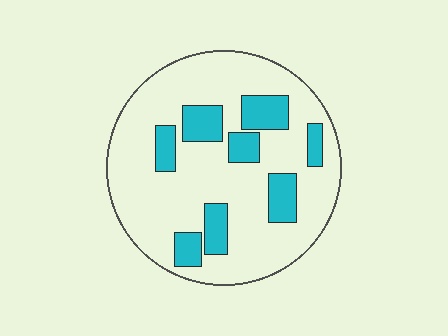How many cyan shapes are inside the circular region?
8.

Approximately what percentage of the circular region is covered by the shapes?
Approximately 20%.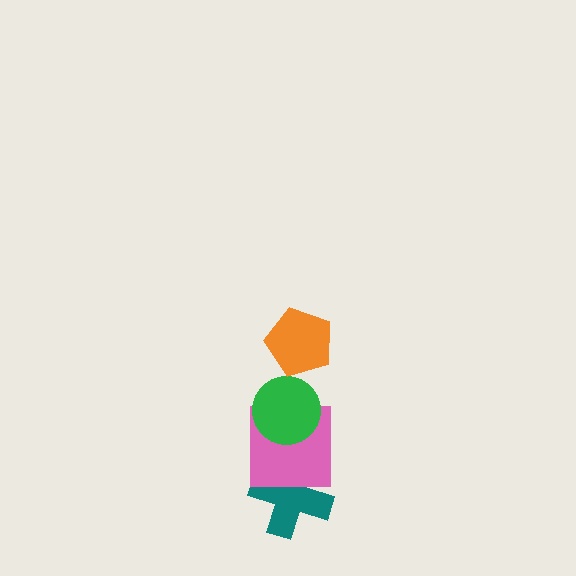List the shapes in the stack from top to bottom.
From top to bottom: the orange pentagon, the green circle, the pink square, the teal cross.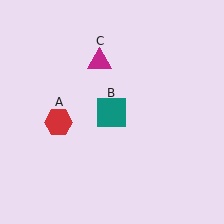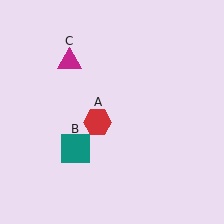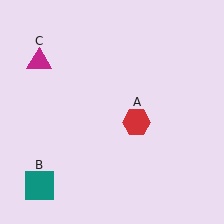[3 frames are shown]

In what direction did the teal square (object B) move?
The teal square (object B) moved down and to the left.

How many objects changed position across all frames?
3 objects changed position: red hexagon (object A), teal square (object B), magenta triangle (object C).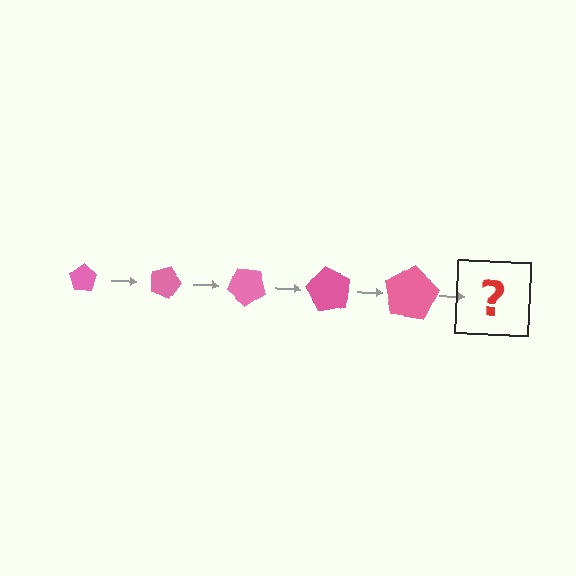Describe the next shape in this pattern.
It should be a pentagon, larger than the previous one and rotated 100 degrees from the start.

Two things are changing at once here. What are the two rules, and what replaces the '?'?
The two rules are that the pentagon grows larger each step and it rotates 20 degrees each step. The '?' should be a pentagon, larger than the previous one and rotated 100 degrees from the start.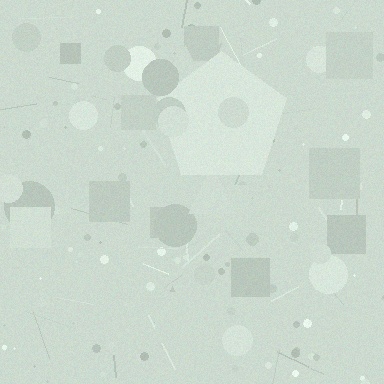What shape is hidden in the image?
A pentagon is hidden in the image.